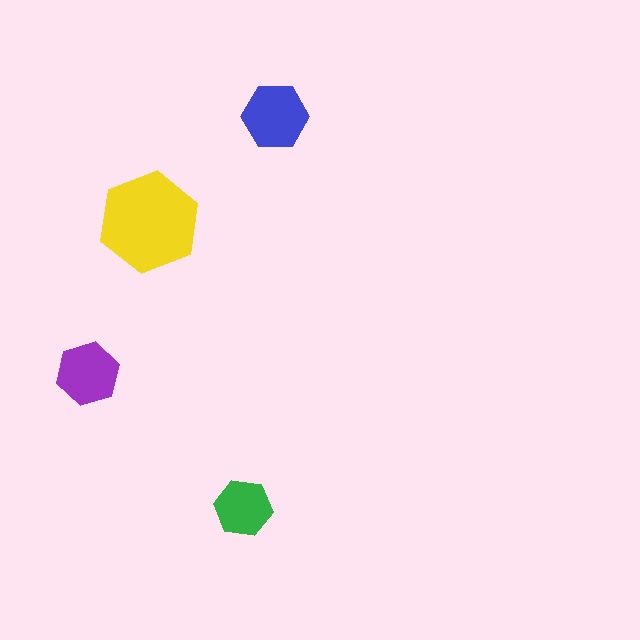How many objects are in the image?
There are 4 objects in the image.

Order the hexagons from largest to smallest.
the yellow one, the blue one, the purple one, the green one.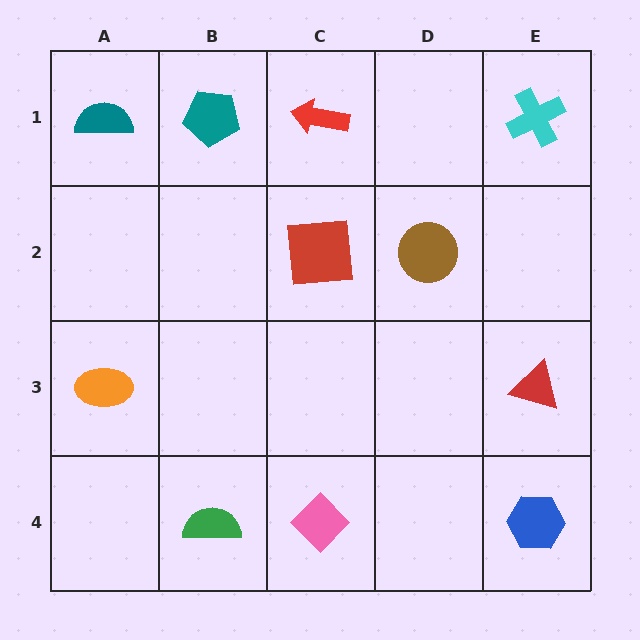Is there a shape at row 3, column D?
No, that cell is empty.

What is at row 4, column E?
A blue hexagon.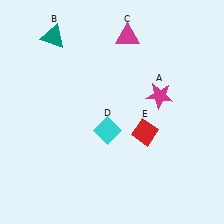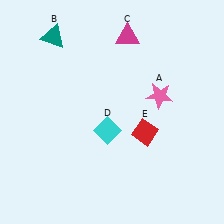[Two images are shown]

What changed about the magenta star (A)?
In Image 1, A is magenta. In Image 2, it changed to pink.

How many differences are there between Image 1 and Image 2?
There is 1 difference between the two images.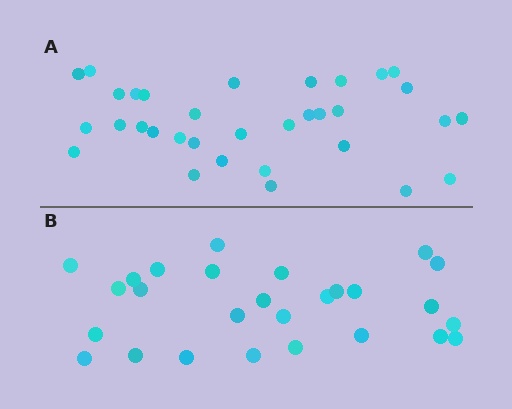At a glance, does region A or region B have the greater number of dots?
Region A (the top region) has more dots.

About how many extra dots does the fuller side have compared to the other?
Region A has about 6 more dots than region B.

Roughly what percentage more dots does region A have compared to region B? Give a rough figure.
About 20% more.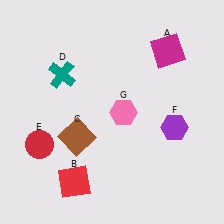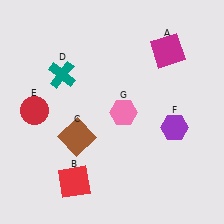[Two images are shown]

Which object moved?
The red circle (E) moved up.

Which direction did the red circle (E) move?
The red circle (E) moved up.